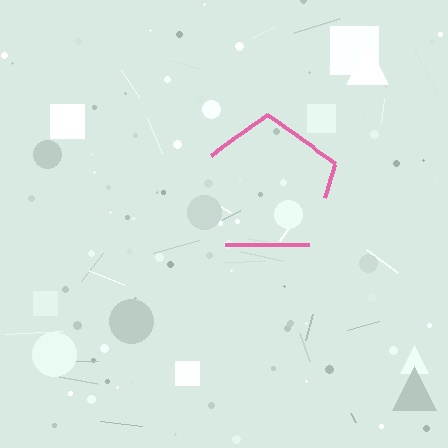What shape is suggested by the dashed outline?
The dashed outline suggests a pentagon.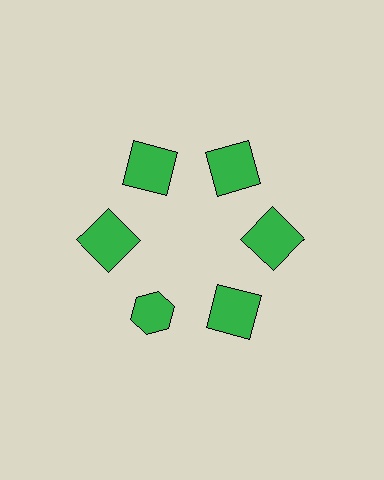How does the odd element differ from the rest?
It has a different shape: hexagon instead of square.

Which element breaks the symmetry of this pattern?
The green hexagon at roughly the 7 o'clock position breaks the symmetry. All other shapes are green squares.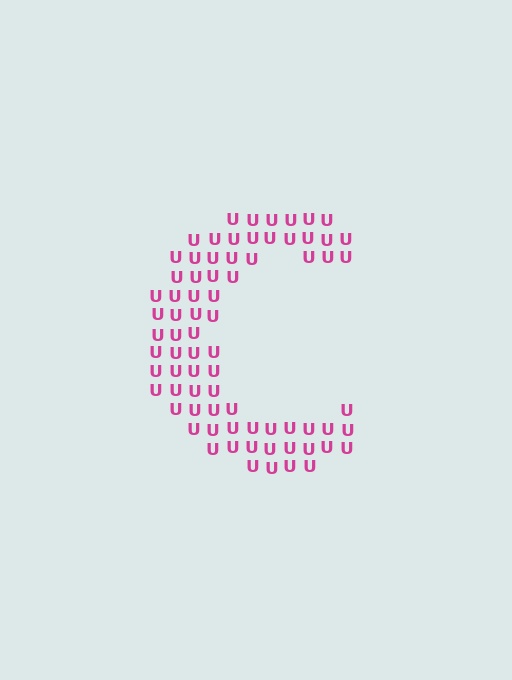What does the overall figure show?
The overall figure shows the letter C.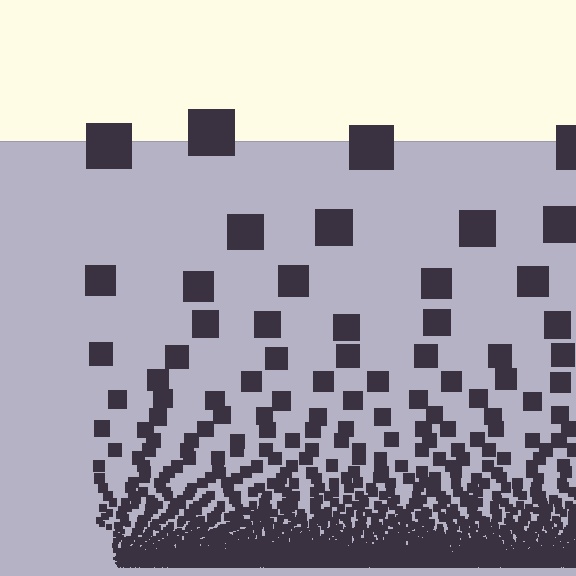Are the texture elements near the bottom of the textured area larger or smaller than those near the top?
Smaller. The gradient is inverted — elements near the bottom are smaller and denser.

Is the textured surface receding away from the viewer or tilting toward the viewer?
The surface appears to tilt toward the viewer. Texture elements get larger and sparser toward the top.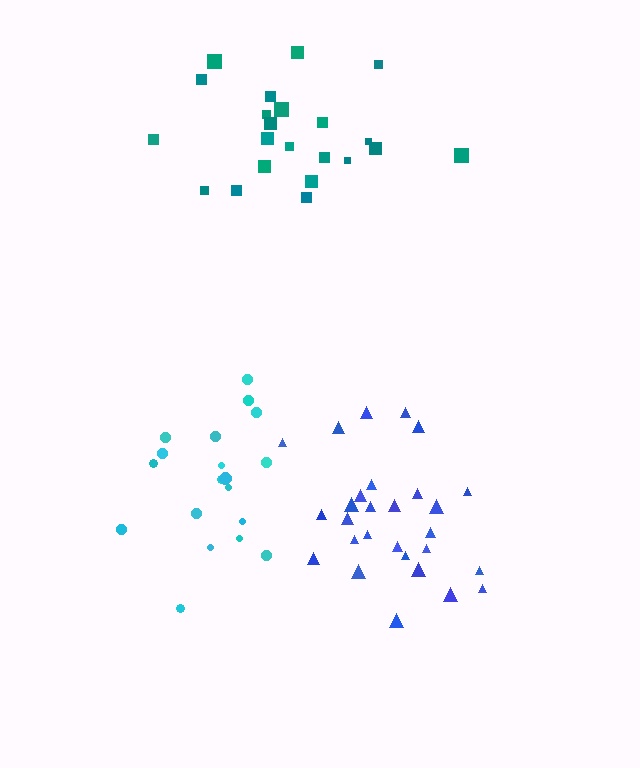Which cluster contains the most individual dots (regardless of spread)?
Blue (28).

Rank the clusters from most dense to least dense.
blue, cyan, teal.